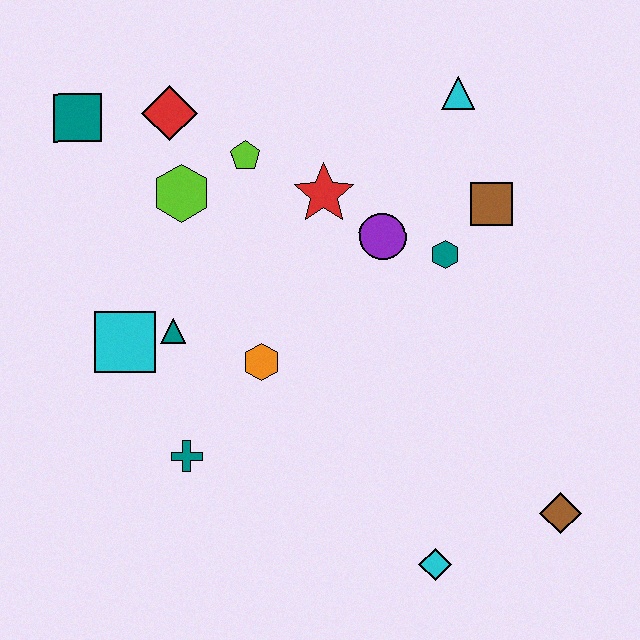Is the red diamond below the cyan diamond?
No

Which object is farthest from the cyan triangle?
The cyan diamond is farthest from the cyan triangle.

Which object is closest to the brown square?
The teal hexagon is closest to the brown square.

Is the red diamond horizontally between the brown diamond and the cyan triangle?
No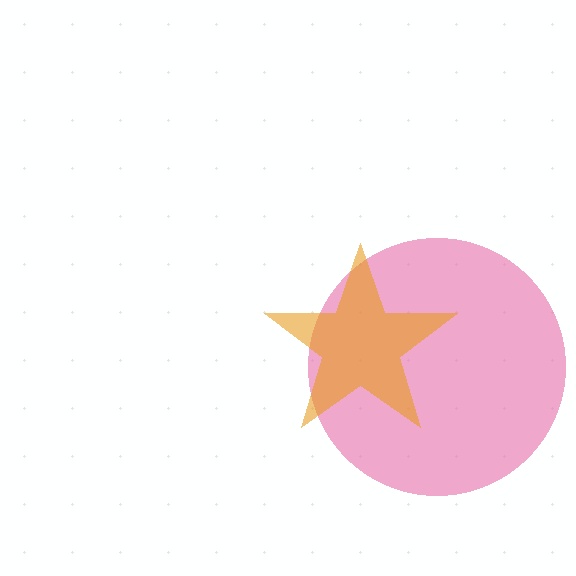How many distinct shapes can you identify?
There are 2 distinct shapes: a pink circle, an orange star.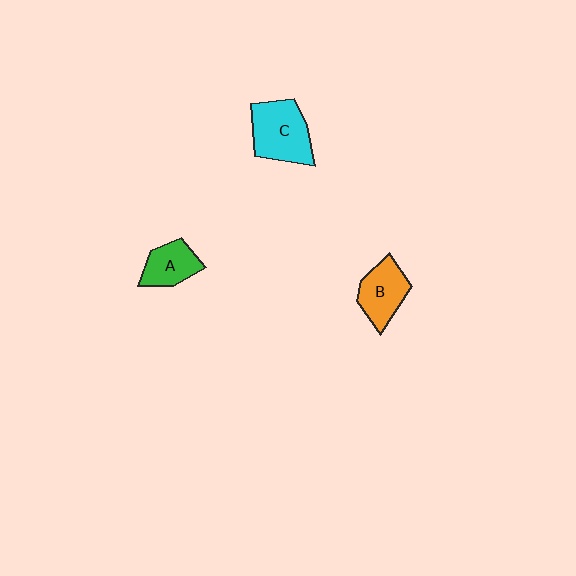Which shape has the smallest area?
Shape A (green).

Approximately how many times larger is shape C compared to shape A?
Approximately 1.6 times.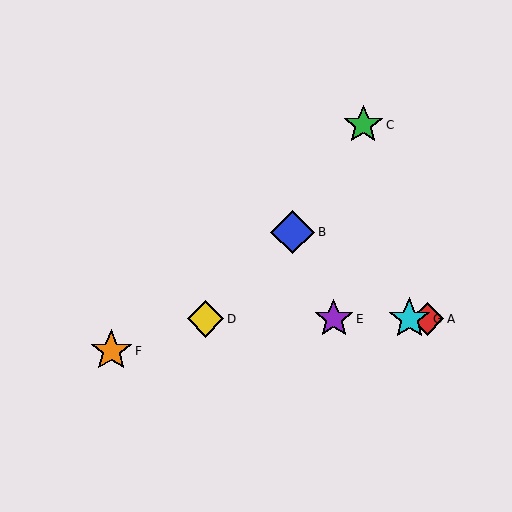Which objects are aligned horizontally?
Objects A, D, E, G are aligned horizontally.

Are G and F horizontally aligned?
No, G is at y≈319 and F is at y≈351.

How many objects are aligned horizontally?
4 objects (A, D, E, G) are aligned horizontally.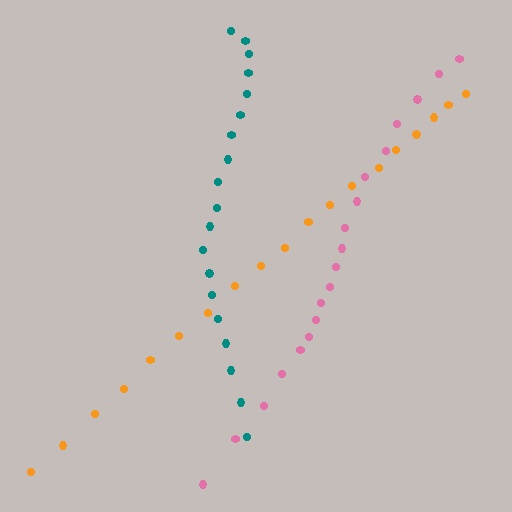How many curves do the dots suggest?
There are 3 distinct paths.